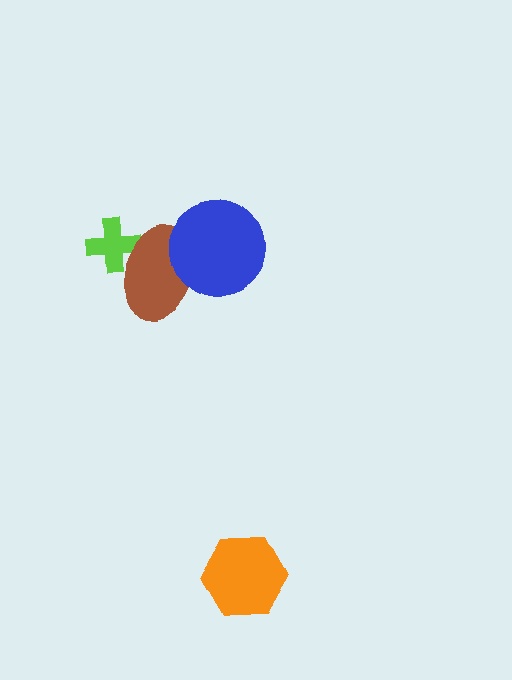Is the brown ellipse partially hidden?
Yes, it is partially covered by another shape.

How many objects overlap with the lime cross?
1 object overlaps with the lime cross.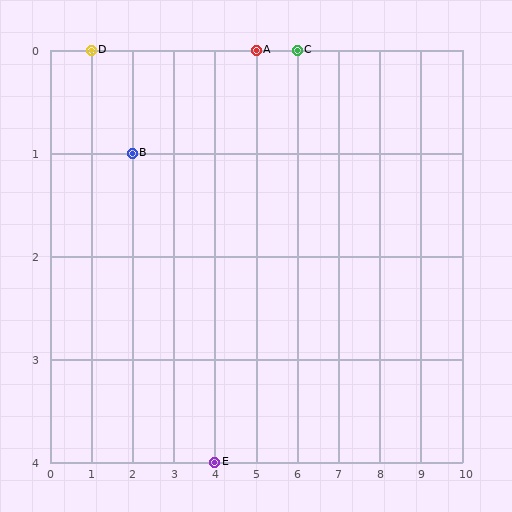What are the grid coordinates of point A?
Point A is at grid coordinates (5, 0).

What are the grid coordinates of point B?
Point B is at grid coordinates (2, 1).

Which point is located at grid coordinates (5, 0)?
Point A is at (5, 0).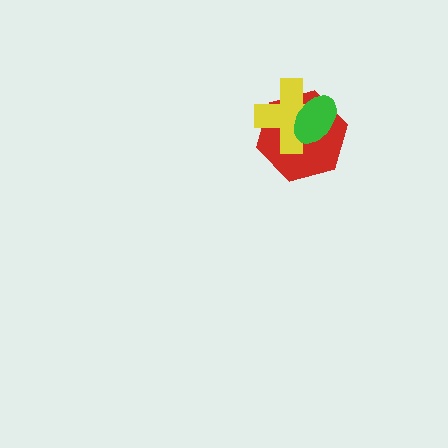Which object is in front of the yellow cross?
The green ellipse is in front of the yellow cross.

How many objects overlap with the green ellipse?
2 objects overlap with the green ellipse.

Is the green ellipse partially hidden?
No, no other shape covers it.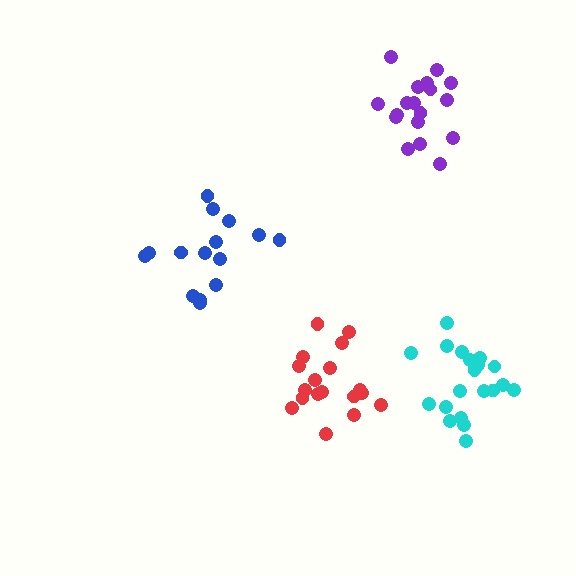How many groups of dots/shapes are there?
There are 4 groups.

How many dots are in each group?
Group 1: 15 dots, Group 2: 19 dots, Group 3: 21 dots, Group 4: 18 dots (73 total).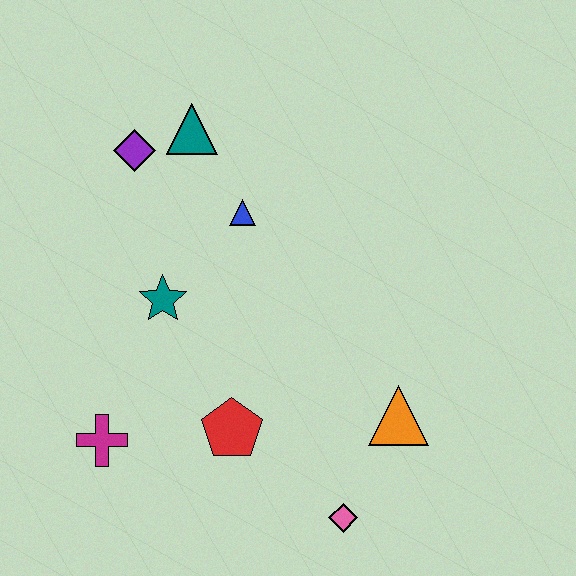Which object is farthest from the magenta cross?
The teal triangle is farthest from the magenta cross.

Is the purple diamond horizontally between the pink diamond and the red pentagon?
No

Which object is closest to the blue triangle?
The teal triangle is closest to the blue triangle.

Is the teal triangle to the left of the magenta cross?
No